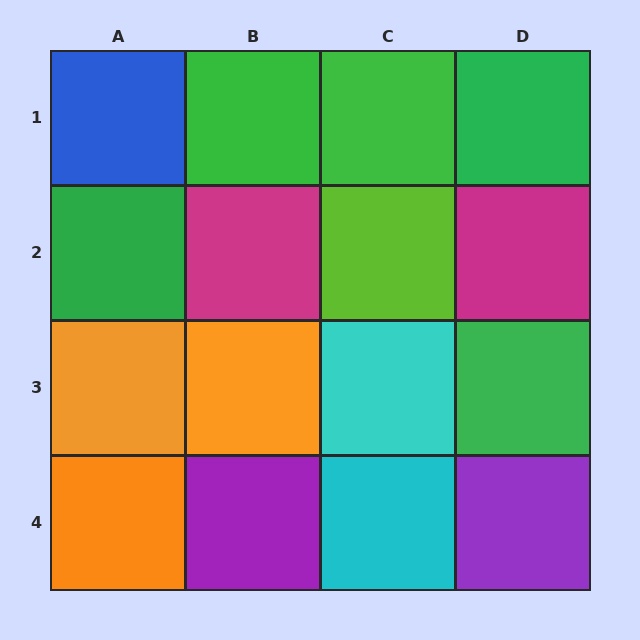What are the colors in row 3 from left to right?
Orange, orange, cyan, green.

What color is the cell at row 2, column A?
Green.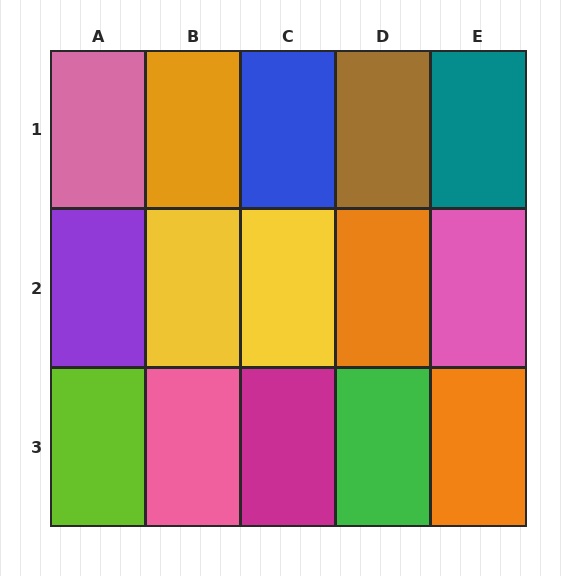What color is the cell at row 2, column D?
Orange.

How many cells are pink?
3 cells are pink.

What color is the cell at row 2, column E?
Pink.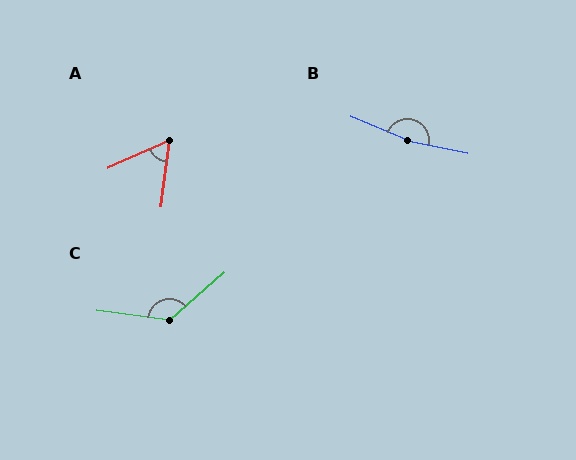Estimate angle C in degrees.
Approximately 131 degrees.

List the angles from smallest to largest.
A (59°), C (131°), B (169°).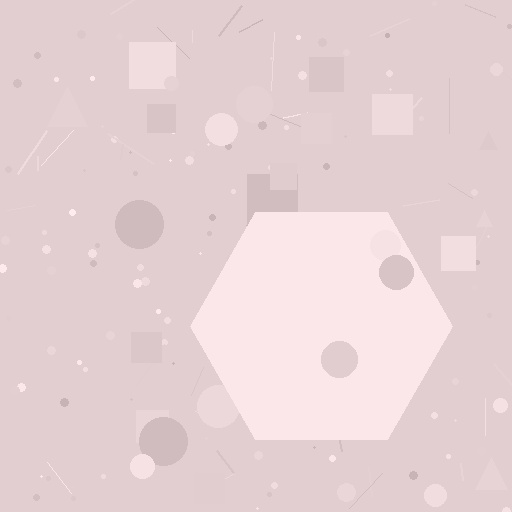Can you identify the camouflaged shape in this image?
The camouflaged shape is a hexagon.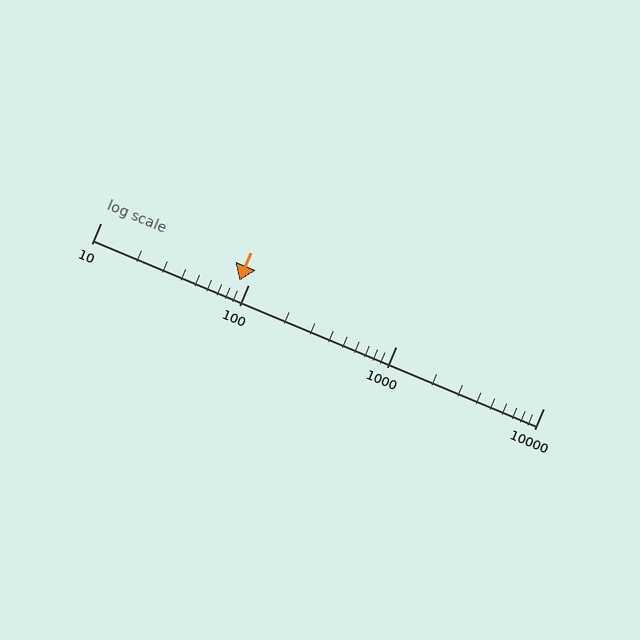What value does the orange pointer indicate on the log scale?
The pointer indicates approximately 87.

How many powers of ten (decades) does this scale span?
The scale spans 3 decades, from 10 to 10000.